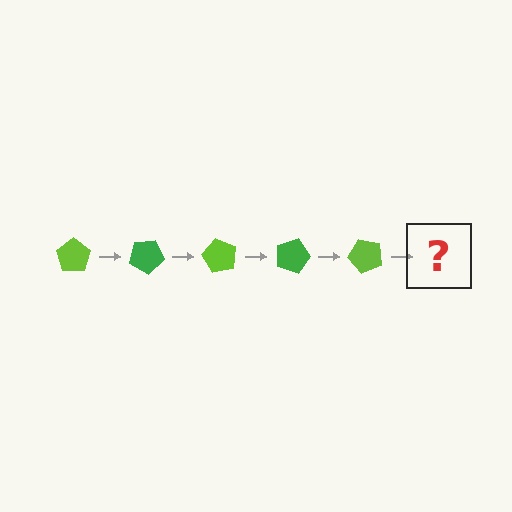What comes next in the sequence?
The next element should be a green pentagon, rotated 150 degrees from the start.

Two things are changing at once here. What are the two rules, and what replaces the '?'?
The two rules are that it rotates 30 degrees each step and the color cycles through lime and green. The '?' should be a green pentagon, rotated 150 degrees from the start.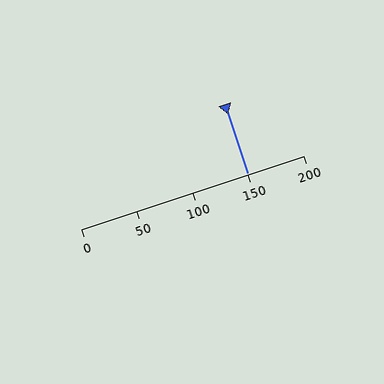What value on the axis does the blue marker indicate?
The marker indicates approximately 150.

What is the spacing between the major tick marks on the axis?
The major ticks are spaced 50 apart.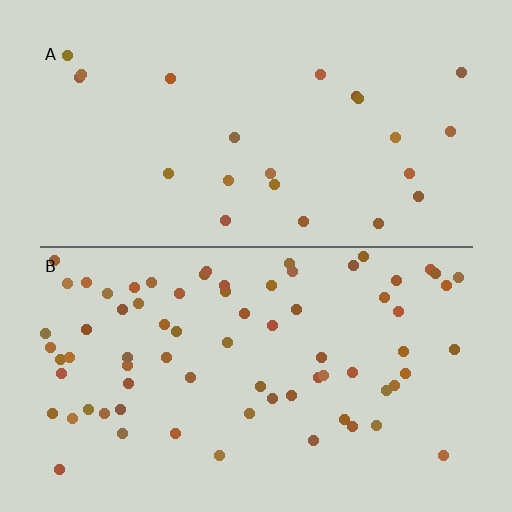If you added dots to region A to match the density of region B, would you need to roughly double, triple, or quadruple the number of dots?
Approximately triple.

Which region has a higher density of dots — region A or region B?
B (the bottom).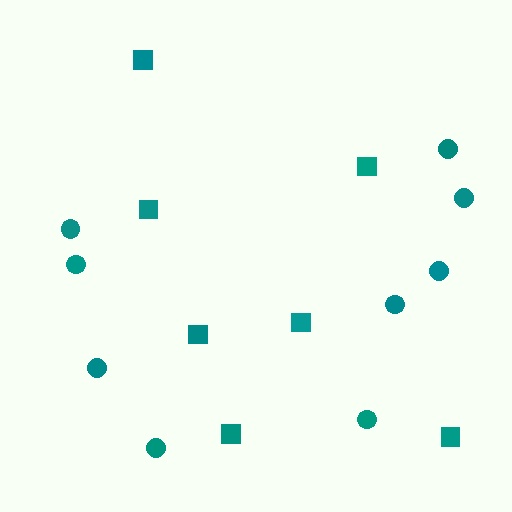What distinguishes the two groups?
There are 2 groups: one group of squares (7) and one group of circles (9).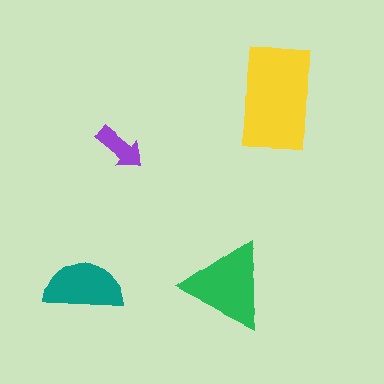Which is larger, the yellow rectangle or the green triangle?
The yellow rectangle.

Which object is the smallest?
The purple arrow.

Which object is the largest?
The yellow rectangle.